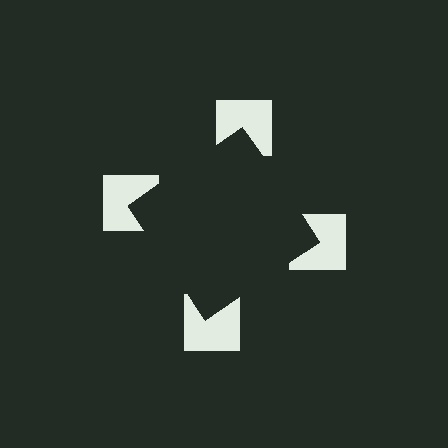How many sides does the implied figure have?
4 sides.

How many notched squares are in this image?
There are 4 — one at each vertex of the illusory square.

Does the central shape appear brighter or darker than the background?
It typically appears slightly darker than the background, even though no actual brightness change is drawn.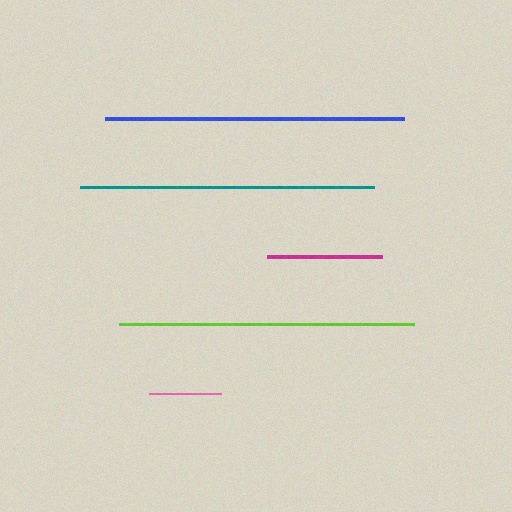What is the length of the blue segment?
The blue segment is approximately 299 pixels long.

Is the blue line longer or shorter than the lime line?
The blue line is longer than the lime line.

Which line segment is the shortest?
The pink line is the shortest at approximately 71 pixels.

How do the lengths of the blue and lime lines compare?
The blue and lime lines are approximately the same length.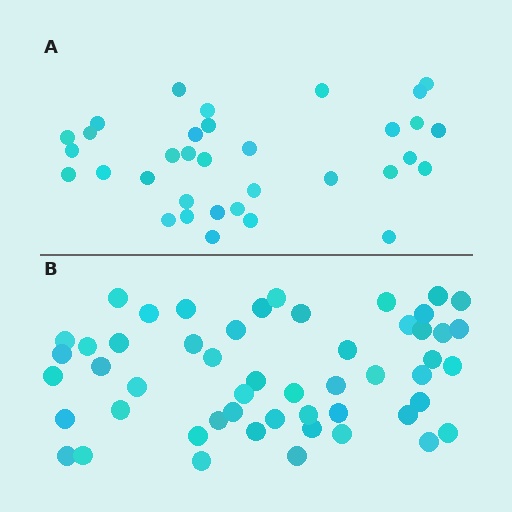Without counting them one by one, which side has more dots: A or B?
Region B (the bottom region) has more dots.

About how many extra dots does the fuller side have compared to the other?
Region B has approximately 20 more dots than region A.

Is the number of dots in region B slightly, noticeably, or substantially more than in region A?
Region B has substantially more. The ratio is roughly 1.5 to 1.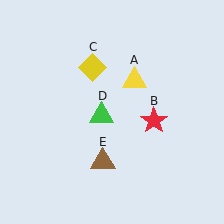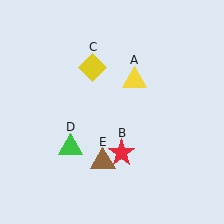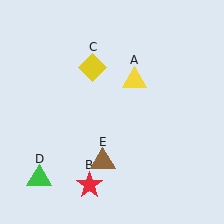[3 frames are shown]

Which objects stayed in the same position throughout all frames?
Yellow triangle (object A) and yellow diamond (object C) and brown triangle (object E) remained stationary.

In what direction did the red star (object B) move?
The red star (object B) moved down and to the left.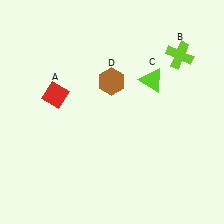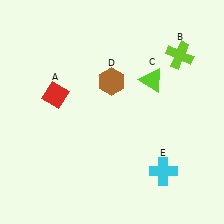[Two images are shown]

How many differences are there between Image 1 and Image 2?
There is 1 difference between the two images.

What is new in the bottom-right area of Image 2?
A cyan cross (E) was added in the bottom-right area of Image 2.